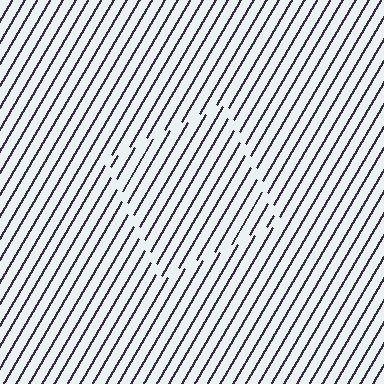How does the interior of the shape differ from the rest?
The interior of the shape contains the same grating, shifted by half a period — the contour is defined by the phase discontinuity where line-ends from the inner and outer gratings abut.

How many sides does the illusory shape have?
4 sides — the line-ends trace a square.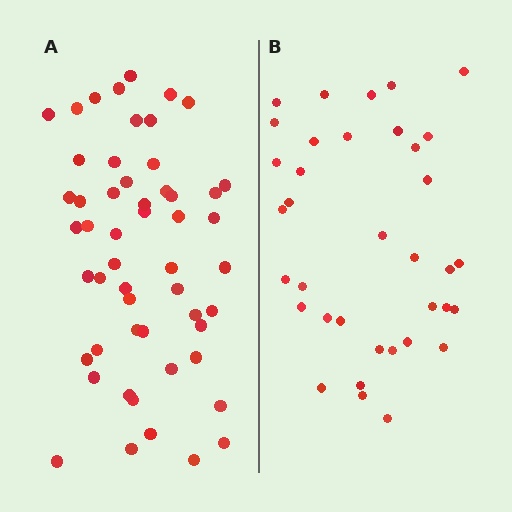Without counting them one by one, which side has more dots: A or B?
Region A (the left region) has more dots.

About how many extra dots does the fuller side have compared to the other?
Region A has approximately 15 more dots than region B.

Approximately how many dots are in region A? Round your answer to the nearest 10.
About 50 dots. (The exact count is 53, which rounds to 50.)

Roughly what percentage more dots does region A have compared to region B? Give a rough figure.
About 45% more.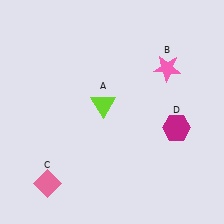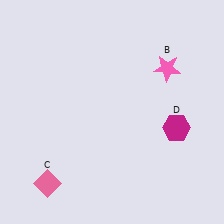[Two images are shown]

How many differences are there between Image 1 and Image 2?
There is 1 difference between the two images.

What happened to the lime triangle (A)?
The lime triangle (A) was removed in Image 2. It was in the top-left area of Image 1.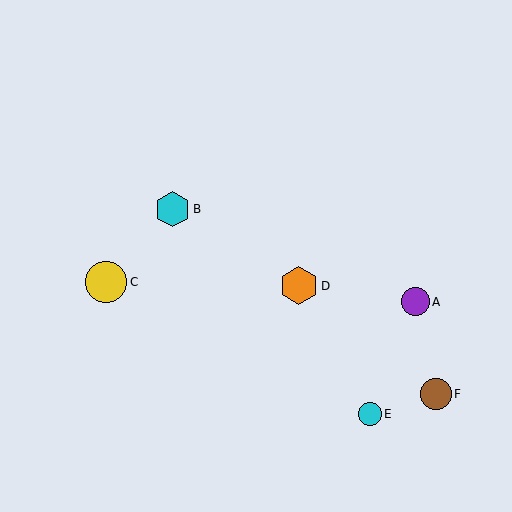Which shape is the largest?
The yellow circle (labeled C) is the largest.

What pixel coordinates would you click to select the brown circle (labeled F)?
Click at (436, 394) to select the brown circle F.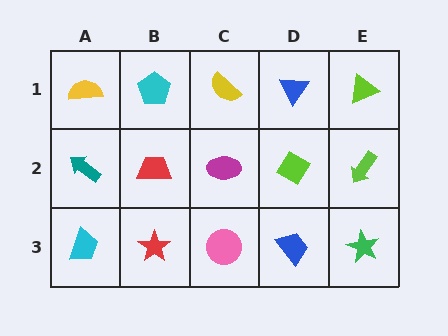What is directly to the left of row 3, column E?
A blue trapezoid.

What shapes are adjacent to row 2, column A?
A yellow semicircle (row 1, column A), a cyan trapezoid (row 3, column A), a red trapezoid (row 2, column B).